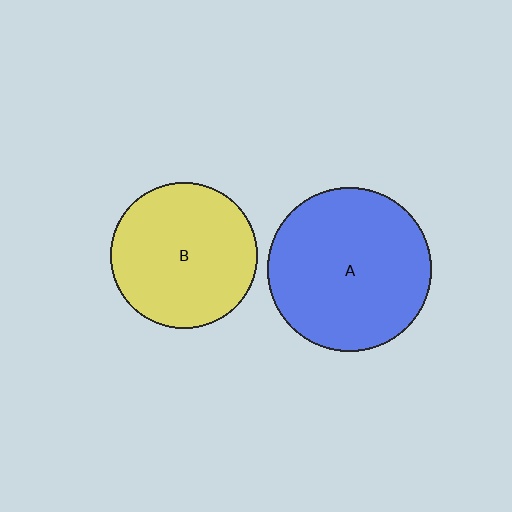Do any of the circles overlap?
No, none of the circles overlap.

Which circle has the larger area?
Circle A (blue).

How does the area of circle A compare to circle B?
Approximately 1.3 times.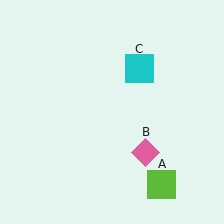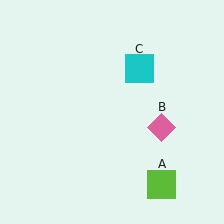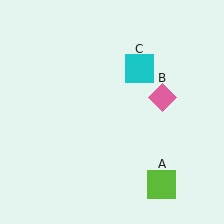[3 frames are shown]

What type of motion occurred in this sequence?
The pink diamond (object B) rotated counterclockwise around the center of the scene.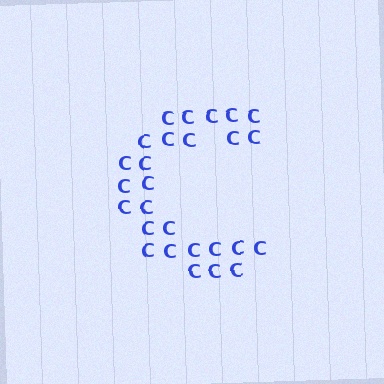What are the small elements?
The small elements are letter C's.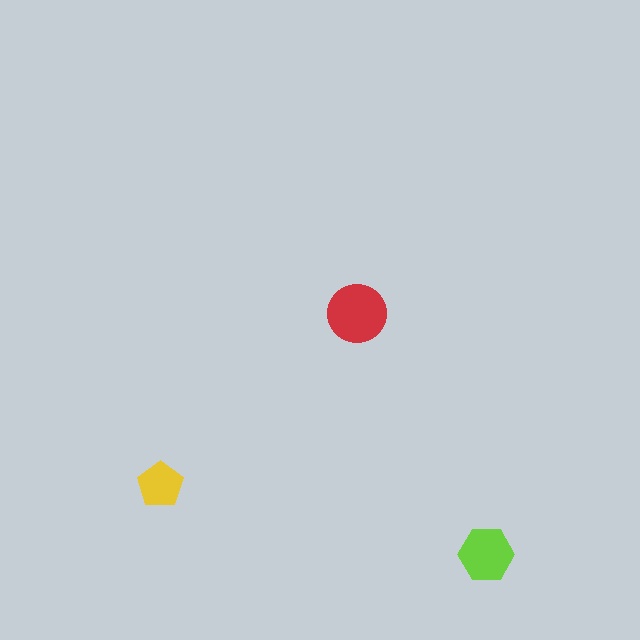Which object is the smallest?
The yellow pentagon.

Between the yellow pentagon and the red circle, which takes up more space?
The red circle.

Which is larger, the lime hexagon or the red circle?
The red circle.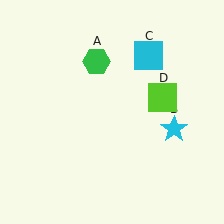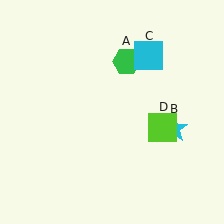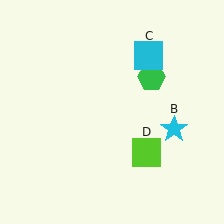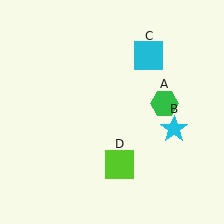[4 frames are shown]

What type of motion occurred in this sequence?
The green hexagon (object A), lime square (object D) rotated clockwise around the center of the scene.